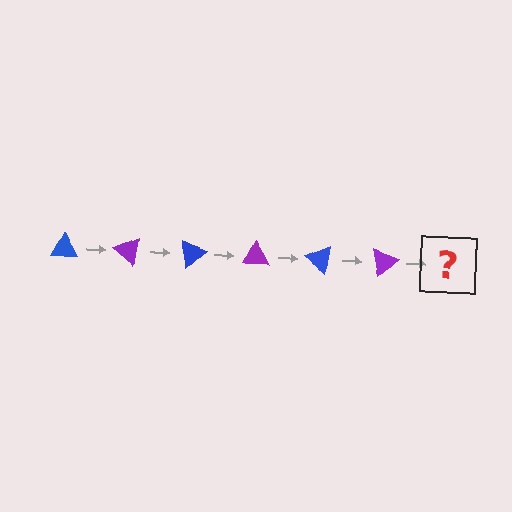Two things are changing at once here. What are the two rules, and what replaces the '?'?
The two rules are that it rotates 40 degrees each step and the color cycles through blue and purple. The '?' should be a blue triangle, rotated 240 degrees from the start.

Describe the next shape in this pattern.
It should be a blue triangle, rotated 240 degrees from the start.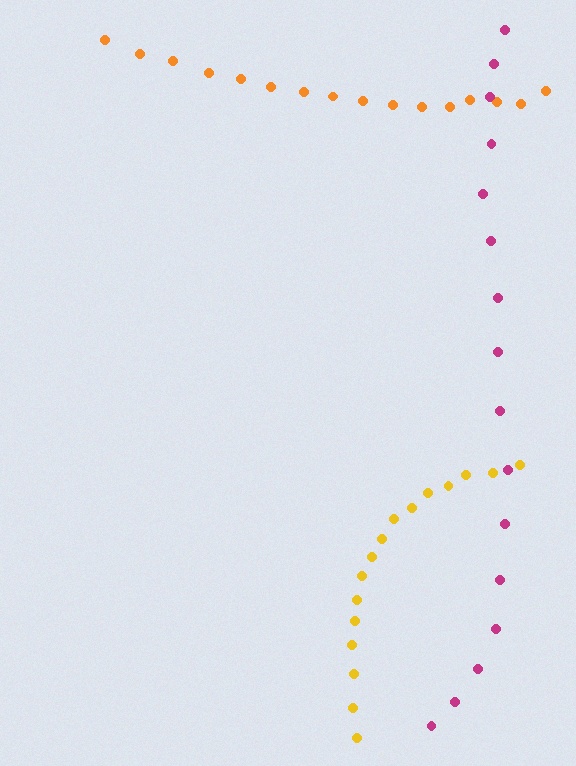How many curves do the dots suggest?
There are 3 distinct paths.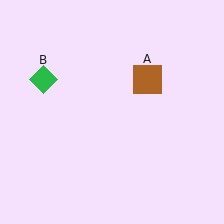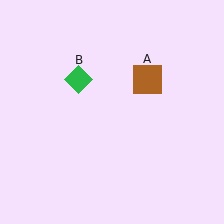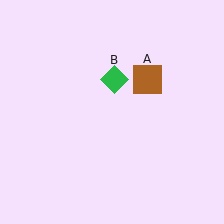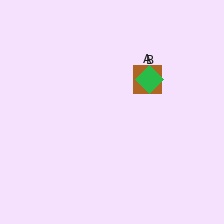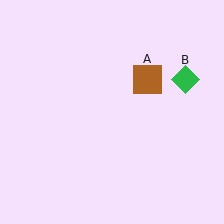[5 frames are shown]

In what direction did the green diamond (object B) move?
The green diamond (object B) moved right.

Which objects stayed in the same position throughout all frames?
Brown square (object A) remained stationary.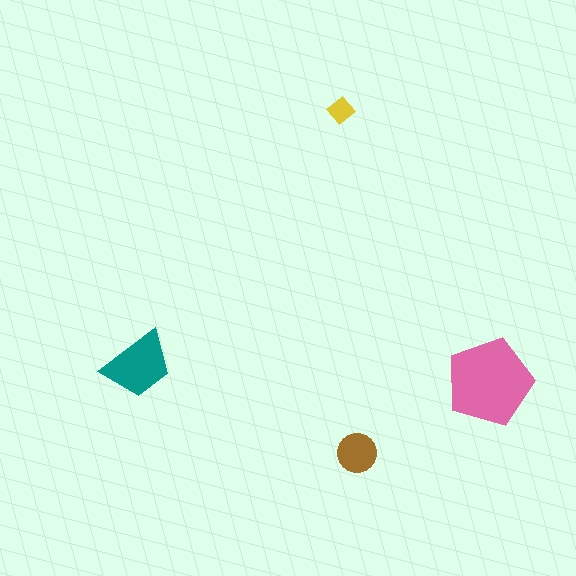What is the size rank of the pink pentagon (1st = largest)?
1st.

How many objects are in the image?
There are 4 objects in the image.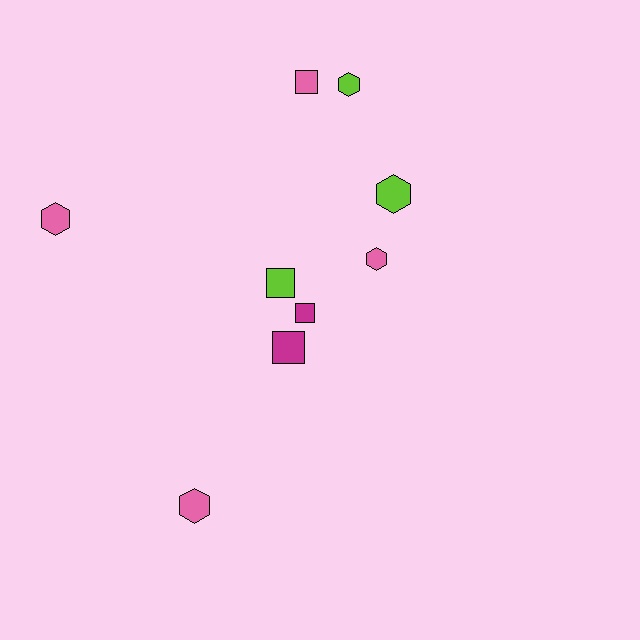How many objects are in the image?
There are 9 objects.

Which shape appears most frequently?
Hexagon, with 5 objects.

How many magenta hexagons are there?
There are no magenta hexagons.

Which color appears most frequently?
Pink, with 4 objects.